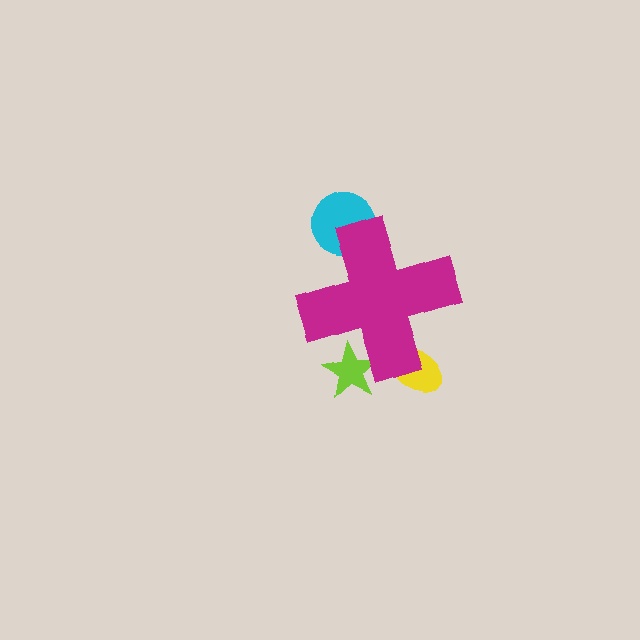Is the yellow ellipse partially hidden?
Yes, the yellow ellipse is partially hidden behind the magenta cross.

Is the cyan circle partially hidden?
Yes, the cyan circle is partially hidden behind the magenta cross.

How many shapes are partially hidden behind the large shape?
3 shapes are partially hidden.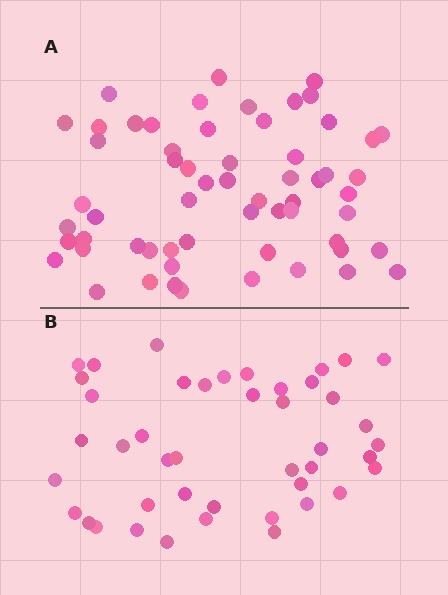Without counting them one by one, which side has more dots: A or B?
Region A (the top region) has more dots.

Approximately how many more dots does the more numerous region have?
Region A has approximately 15 more dots than region B.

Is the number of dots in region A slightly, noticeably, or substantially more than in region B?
Region A has noticeably more, but not dramatically so. The ratio is roughly 1.4 to 1.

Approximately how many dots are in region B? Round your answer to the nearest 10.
About 40 dots. (The exact count is 44, which rounds to 40.)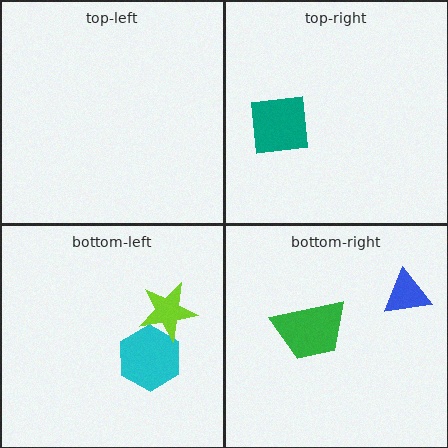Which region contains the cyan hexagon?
The bottom-left region.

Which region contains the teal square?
The top-right region.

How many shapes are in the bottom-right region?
2.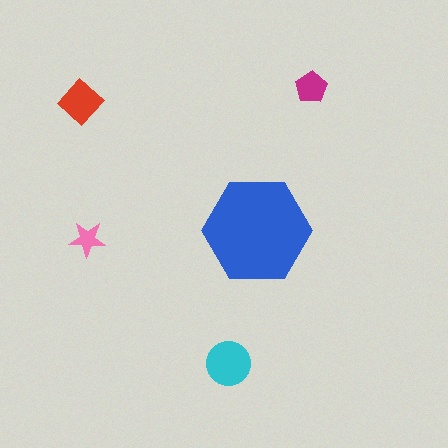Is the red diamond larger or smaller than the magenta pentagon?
Larger.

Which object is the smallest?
The pink star.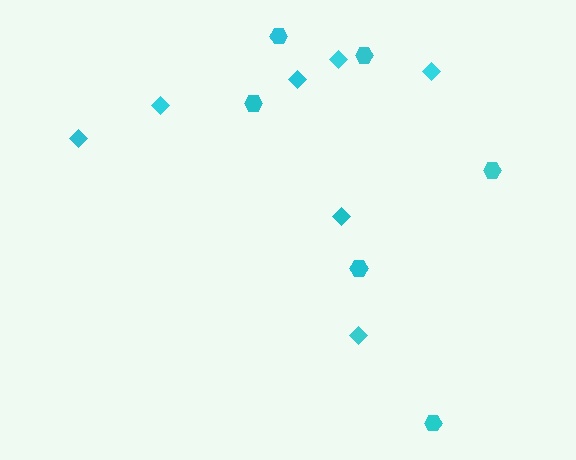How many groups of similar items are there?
There are 2 groups: one group of diamonds (7) and one group of hexagons (6).